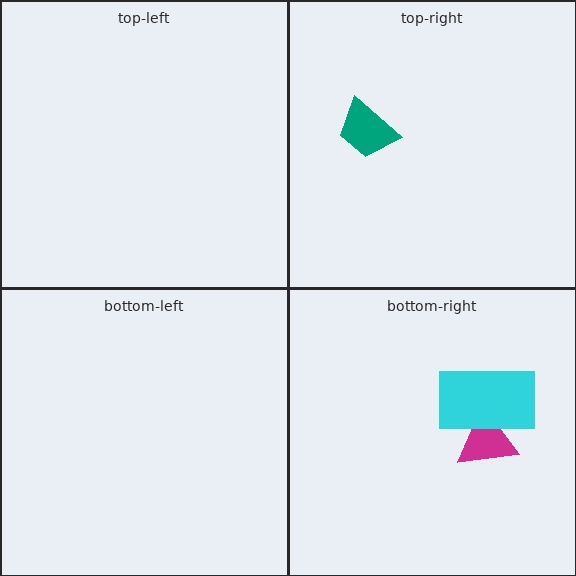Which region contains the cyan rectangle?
The bottom-right region.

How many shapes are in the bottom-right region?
2.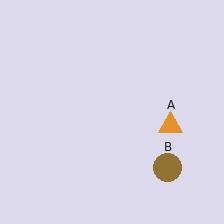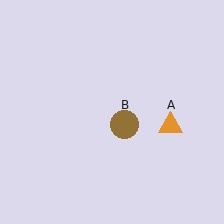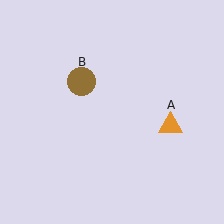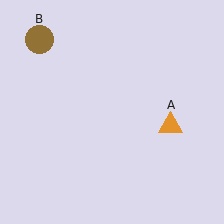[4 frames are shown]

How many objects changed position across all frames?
1 object changed position: brown circle (object B).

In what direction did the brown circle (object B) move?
The brown circle (object B) moved up and to the left.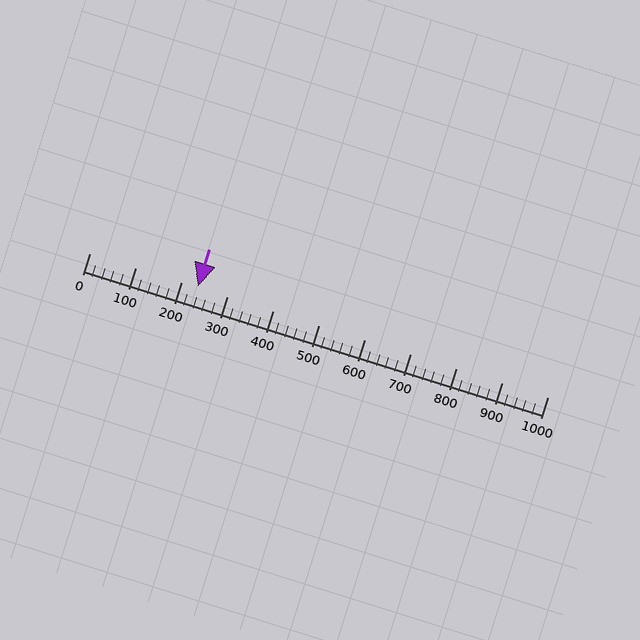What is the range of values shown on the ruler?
The ruler shows values from 0 to 1000.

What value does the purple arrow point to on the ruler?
The purple arrow points to approximately 237.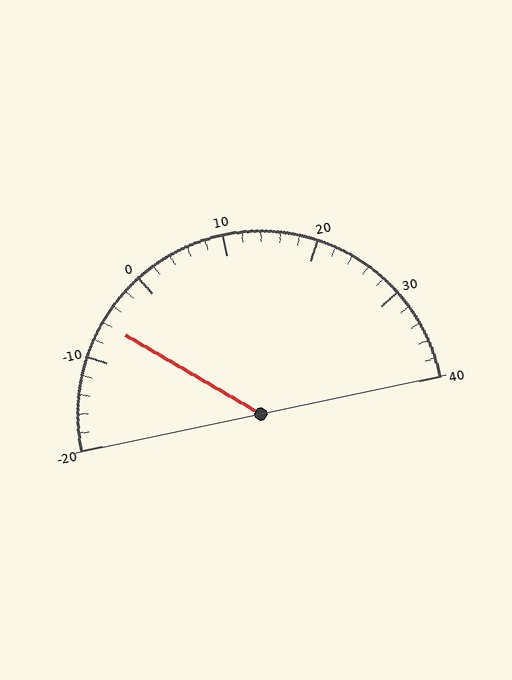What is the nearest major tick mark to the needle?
The nearest major tick mark is -10.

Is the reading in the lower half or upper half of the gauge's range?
The reading is in the lower half of the range (-20 to 40).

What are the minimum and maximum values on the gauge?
The gauge ranges from -20 to 40.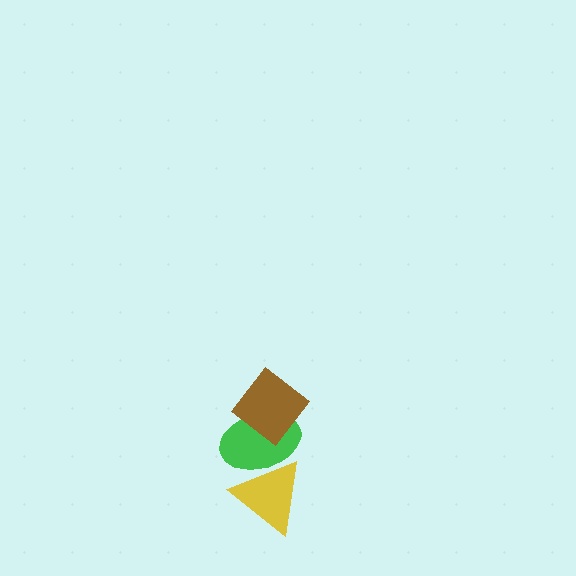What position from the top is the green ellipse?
The green ellipse is 2nd from the top.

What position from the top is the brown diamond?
The brown diamond is 1st from the top.